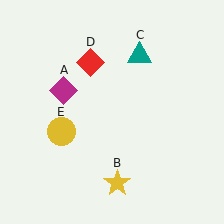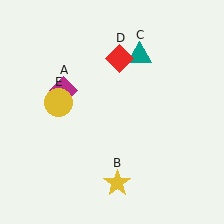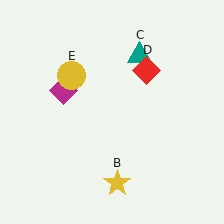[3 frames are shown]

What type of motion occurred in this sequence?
The red diamond (object D), yellow circle (object E) rotated clockwise around the center of the scene.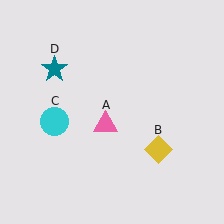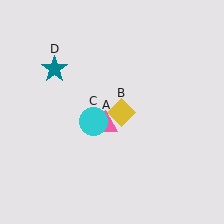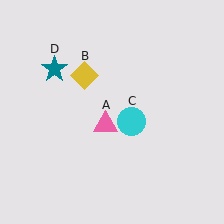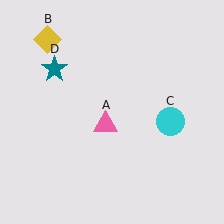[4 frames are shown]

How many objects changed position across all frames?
2 objects changed position: yellow diamond (object B), cyan circle (object C).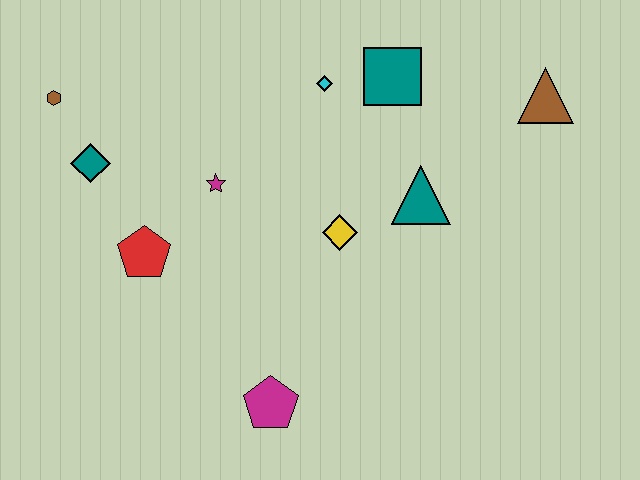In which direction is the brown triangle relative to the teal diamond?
The brown triangle is to the right of the teal diamond.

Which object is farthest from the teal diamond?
The brown triangle is farthest from the teal diamond.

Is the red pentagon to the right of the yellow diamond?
No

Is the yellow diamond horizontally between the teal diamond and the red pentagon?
No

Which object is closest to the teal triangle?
The yellow diamond is closest to the teal triangle.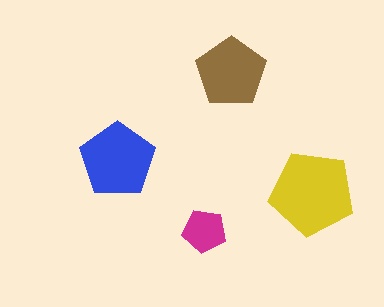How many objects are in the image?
There are 4 objects in the image.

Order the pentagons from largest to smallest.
the yellow one, the blue one, the brown one, the magenta one.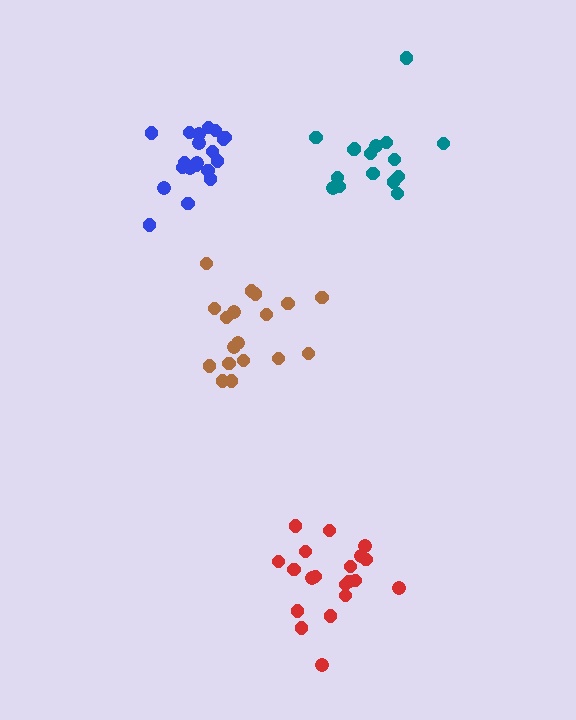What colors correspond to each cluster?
The clusters are colored: brown, teal, red, blue.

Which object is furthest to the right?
The teal cluster is rightmost.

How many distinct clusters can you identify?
There are 4 distinct clusters.